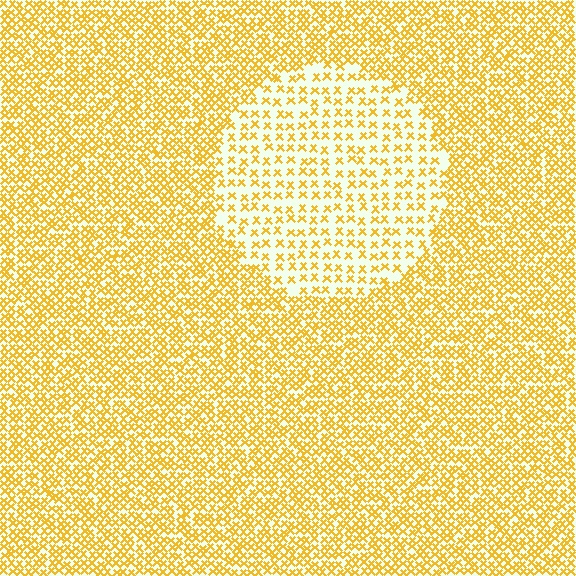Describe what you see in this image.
The image contains small yellow elements arranged at two different densities. A circle-shaped region is visible where the elements are less densely packed than the surrounding area.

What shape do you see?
I see a circle.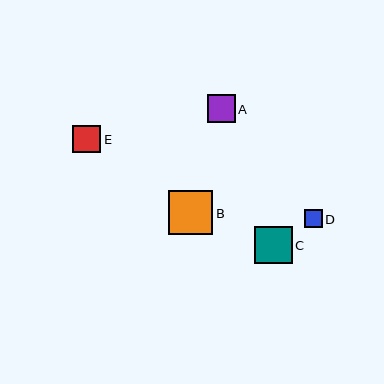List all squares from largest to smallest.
From largest to smallest: B, C, E, A, D.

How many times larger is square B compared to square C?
Square B is approximately 1.2 times the size of square C.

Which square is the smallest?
Square D is the smallest with a size of approximately 18 pixels.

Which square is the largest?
Square B is the largest with a size of approximately 44 pixels.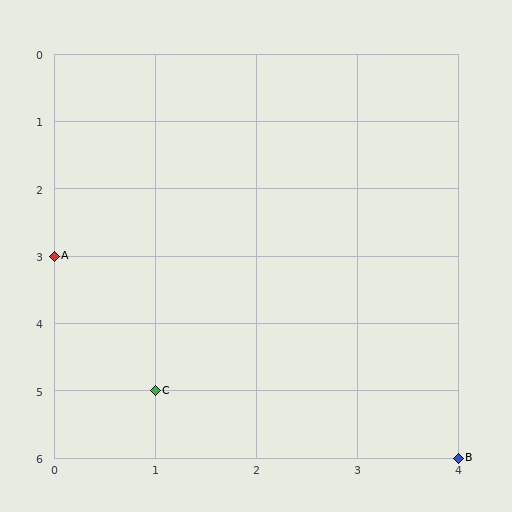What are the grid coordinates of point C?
Point C is at grid coordinates (1, 5).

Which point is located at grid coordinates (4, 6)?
Point B is at (4, 6).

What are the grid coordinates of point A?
Point A is at grid coordinates (0, 3).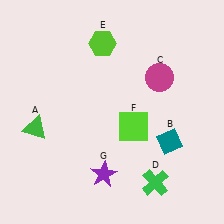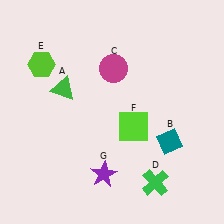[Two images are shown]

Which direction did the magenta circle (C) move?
The magenta circle (C) moved left.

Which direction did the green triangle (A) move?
The green triangle (A) moved up.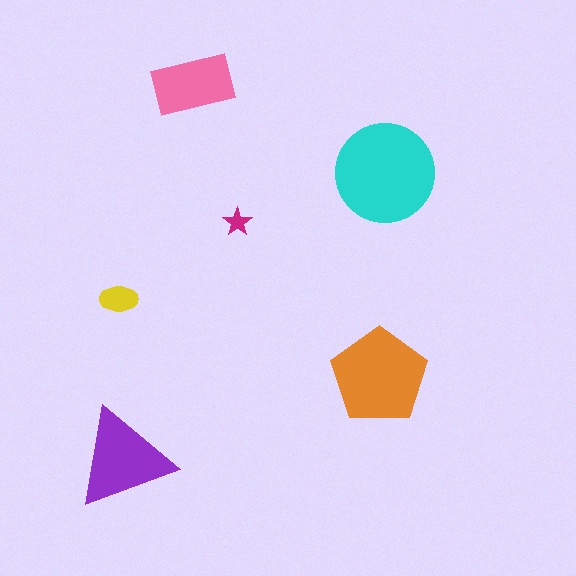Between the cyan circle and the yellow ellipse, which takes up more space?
The cyan circle.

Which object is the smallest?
The magenta star.